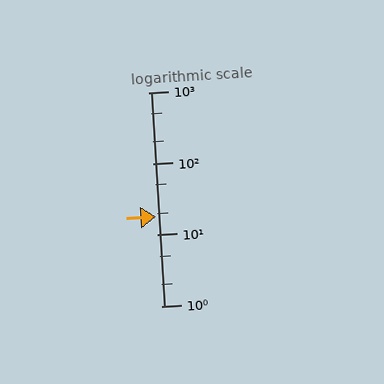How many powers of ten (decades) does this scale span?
The scale spans 3 decades, from 1 to 1000.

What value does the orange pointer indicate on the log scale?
The pointer indicates approximately 18.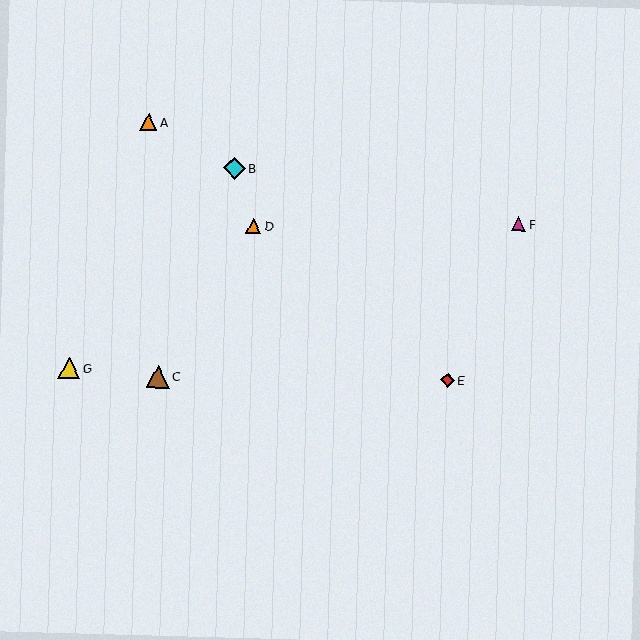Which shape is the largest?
The brown triangle (labeled C) is the largest.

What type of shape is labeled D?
Shape D is an orange triangle.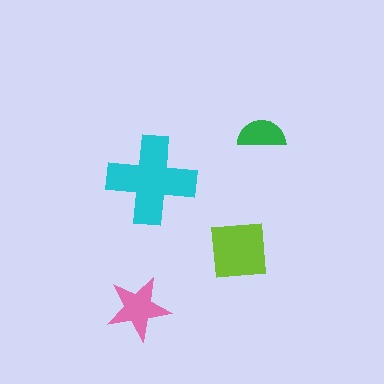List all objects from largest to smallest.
The cyan cross, the lime square, the pink star, the green semicircle.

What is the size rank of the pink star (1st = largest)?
3rd.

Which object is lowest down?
The pink star is bottommost.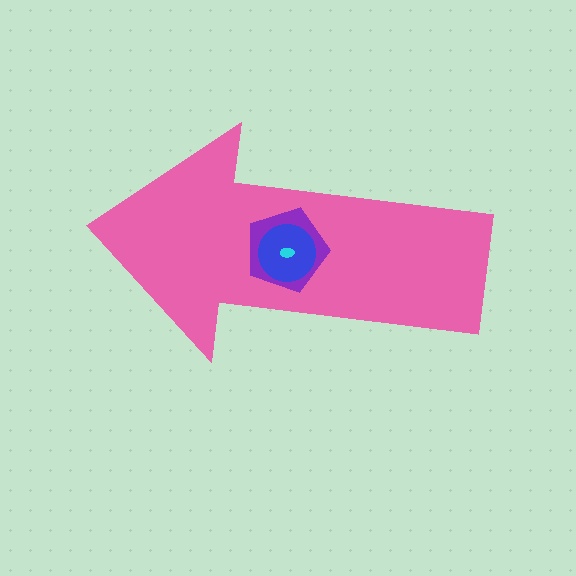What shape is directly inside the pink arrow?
The purple pentagon.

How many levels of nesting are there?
4.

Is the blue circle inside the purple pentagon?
Yes.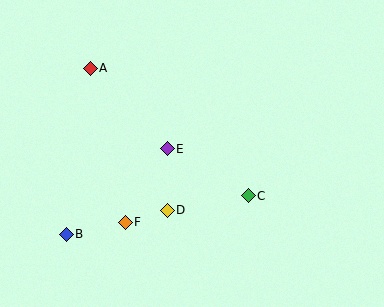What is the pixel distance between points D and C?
The distance between D and C is 82 pixels.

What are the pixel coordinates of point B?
Point B is at (66, 234).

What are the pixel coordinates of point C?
Point C is at (248, 196).